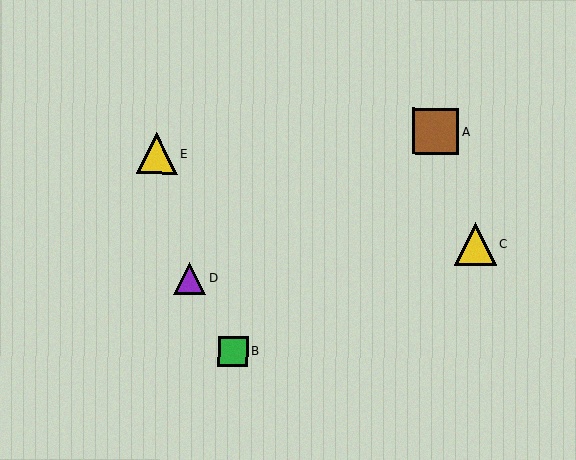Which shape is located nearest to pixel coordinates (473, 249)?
The yellow triangle (labeled C) at (475, 244) is nearest to that location.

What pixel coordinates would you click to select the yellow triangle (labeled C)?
Click at (475, 244) to select the yellow triangle C.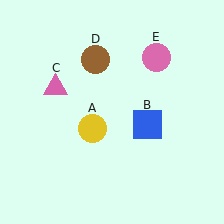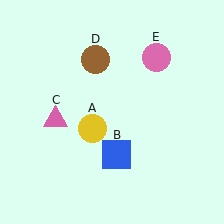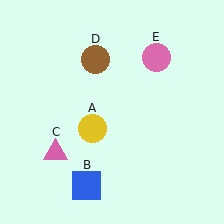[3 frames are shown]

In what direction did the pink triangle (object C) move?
The pink triangle (object C) moved down.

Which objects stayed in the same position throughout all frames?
Yellow circle (object A) and brown circle (object D) and pink circle (object E) remained stationary.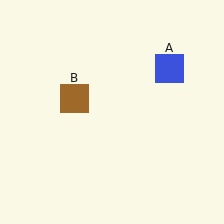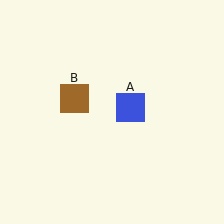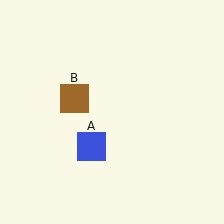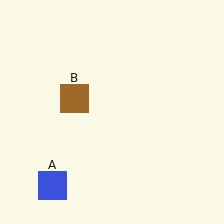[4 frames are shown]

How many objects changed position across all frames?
1 object changed position: blue square (object A).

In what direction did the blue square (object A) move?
The blue square (object A) moved down and to the left.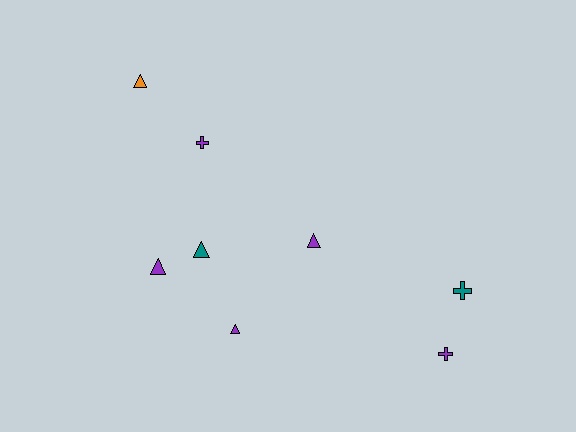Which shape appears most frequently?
Triangle, with 5 objects.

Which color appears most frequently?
Purple, with 5 objects.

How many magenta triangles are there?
There are no magenta triangles.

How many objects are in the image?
There are 8 objects.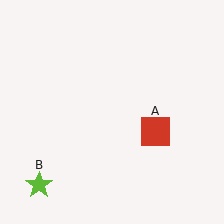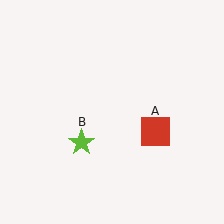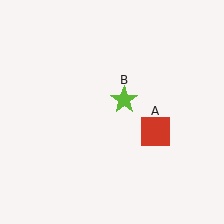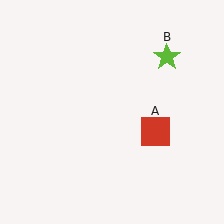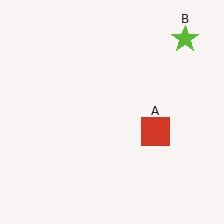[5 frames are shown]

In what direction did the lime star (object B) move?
The lime star (object B) moved up and to the right.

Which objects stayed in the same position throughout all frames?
Red square (object A) remained stationary.